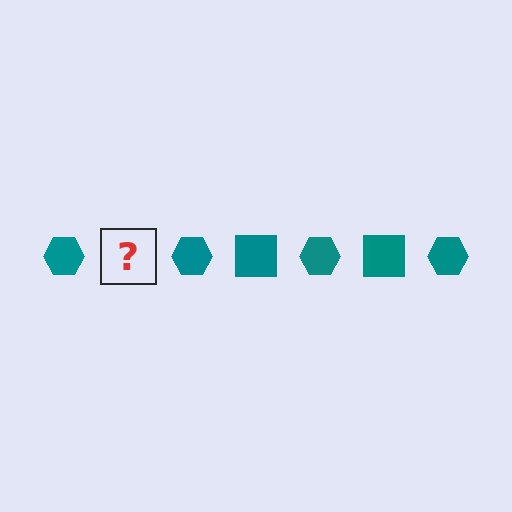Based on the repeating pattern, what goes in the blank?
The blank should be a teal square.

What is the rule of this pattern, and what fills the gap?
The rule is that the pattern cycles through hexagon, square shapes in teal. The gap should be filled with a teal square.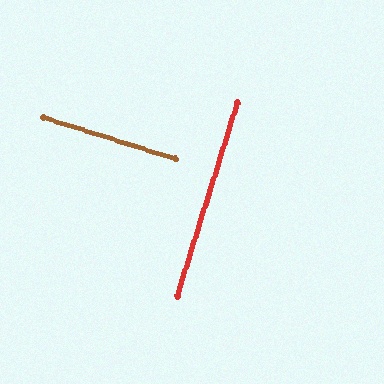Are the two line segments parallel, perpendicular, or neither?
Perpendicular — they meet at approximately 90°.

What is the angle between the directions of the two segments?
Approximately 90 degrees.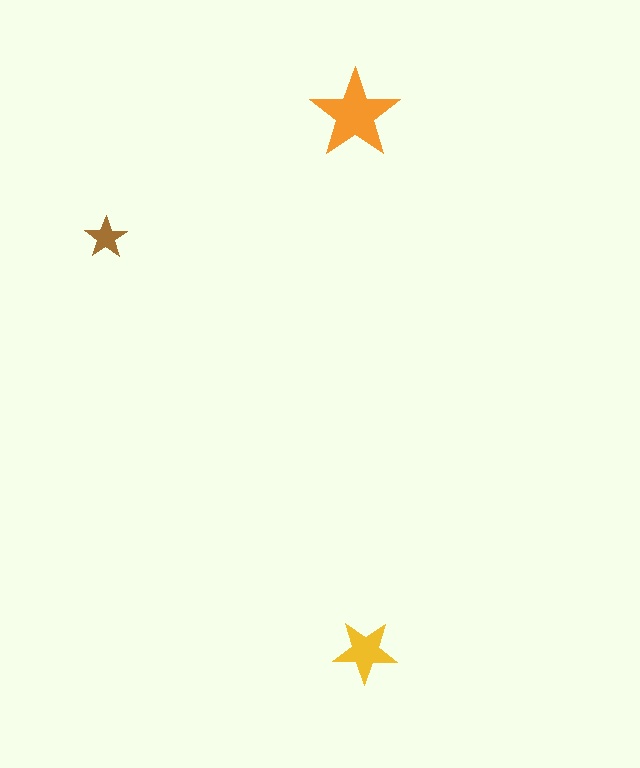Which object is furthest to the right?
The yellow star is rightmost.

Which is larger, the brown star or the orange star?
The orange one.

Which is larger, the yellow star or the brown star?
The yellow one.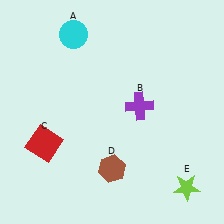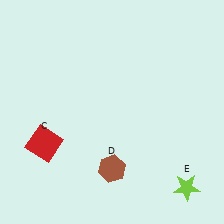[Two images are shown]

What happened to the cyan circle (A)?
The cyan circle (A) was removed in Image 2. It was in the top-left area of Image 1.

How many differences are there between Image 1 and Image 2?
There are 2 differences between the two images.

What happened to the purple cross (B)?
The purple cross (B) was removed in Image 2. It was in the top-right area of Image 1.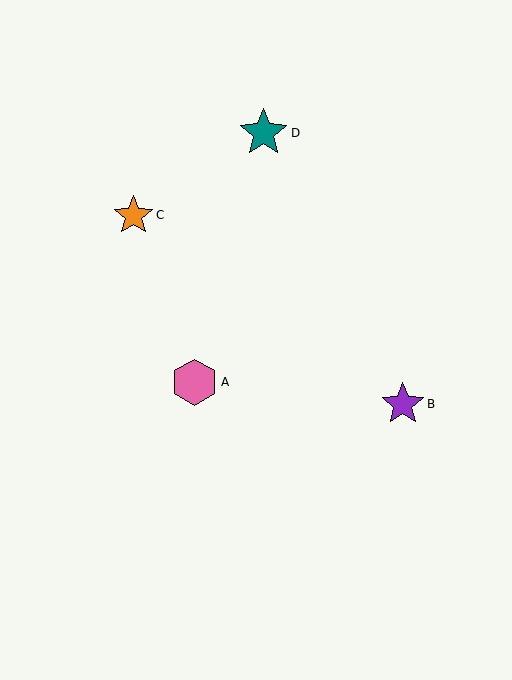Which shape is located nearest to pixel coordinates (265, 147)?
The teal star (labeled D) at (263, 133) is nearest to that location.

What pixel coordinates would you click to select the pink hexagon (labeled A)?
Click at (195, 382) to select the pink hexagon A.